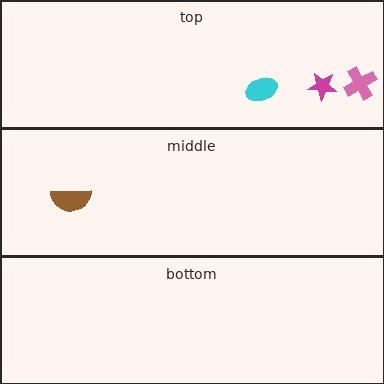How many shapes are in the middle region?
1.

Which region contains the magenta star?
The top region.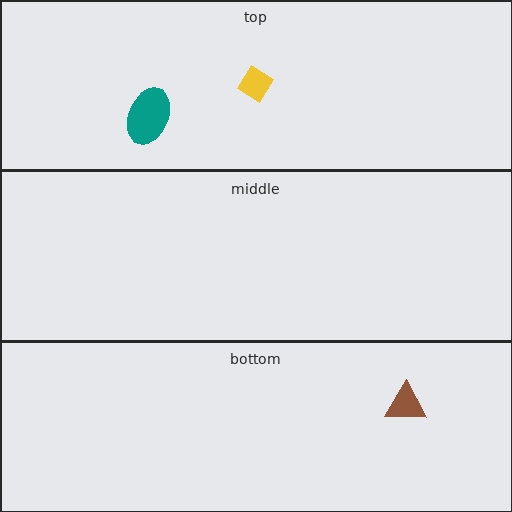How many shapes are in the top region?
2.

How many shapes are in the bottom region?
1.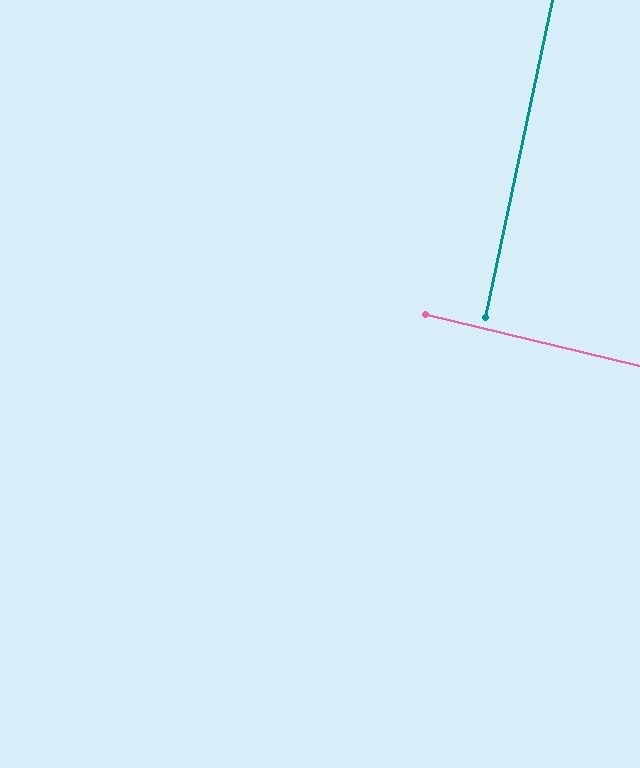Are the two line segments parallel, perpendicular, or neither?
Perpendicular — they meet at approximately 88°.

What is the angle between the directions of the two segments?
Approximately 88 degrees.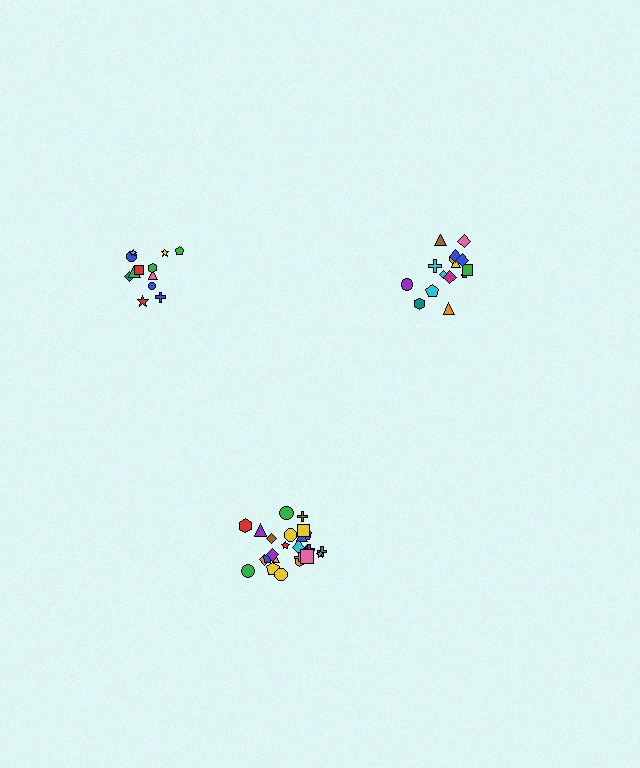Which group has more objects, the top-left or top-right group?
The top-right group.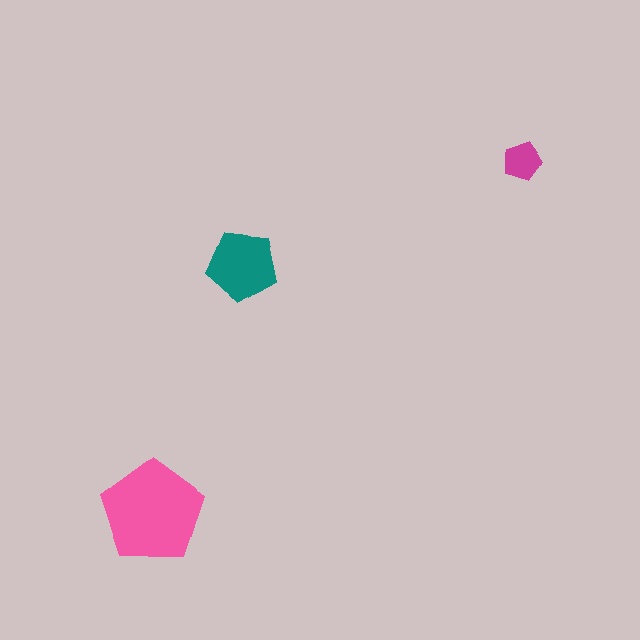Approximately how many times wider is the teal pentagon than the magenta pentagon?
About 2 times wider.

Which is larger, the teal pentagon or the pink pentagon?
The pink one.